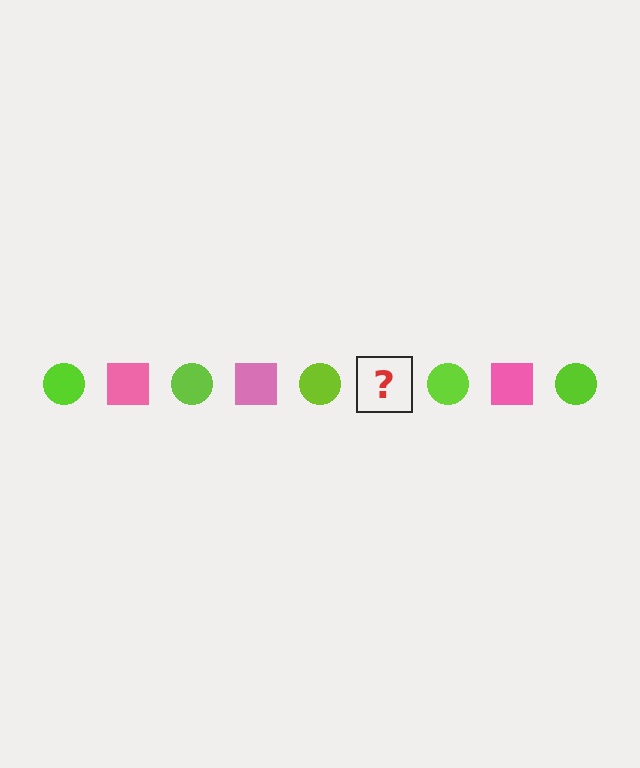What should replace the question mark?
The question mark should be replaced with a pink square.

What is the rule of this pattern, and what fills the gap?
The rule is that the pattern alternates between lime circle and pink square. The gap should be filled with a pink square.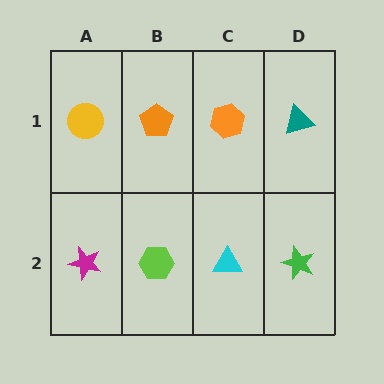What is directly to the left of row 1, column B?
A yellow circle.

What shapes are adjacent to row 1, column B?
A lime hexagon (row 2, column B), a yellow circle (row 1, column A), an orange hexagon (row 1, column C).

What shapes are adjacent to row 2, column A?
A yellow circle (row 1, column A), a lime hexagon (row 2, column B).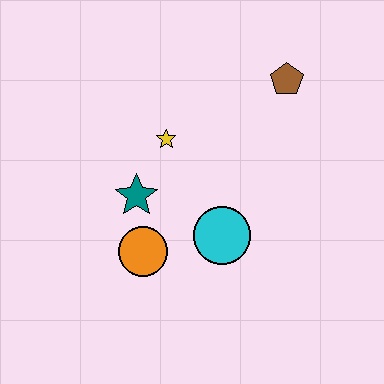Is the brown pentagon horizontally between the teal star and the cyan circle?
No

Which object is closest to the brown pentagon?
The yellow star is closest to the brown pentagon.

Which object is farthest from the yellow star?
The brown pentagon is farthest from the yellow star.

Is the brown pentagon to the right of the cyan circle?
Yes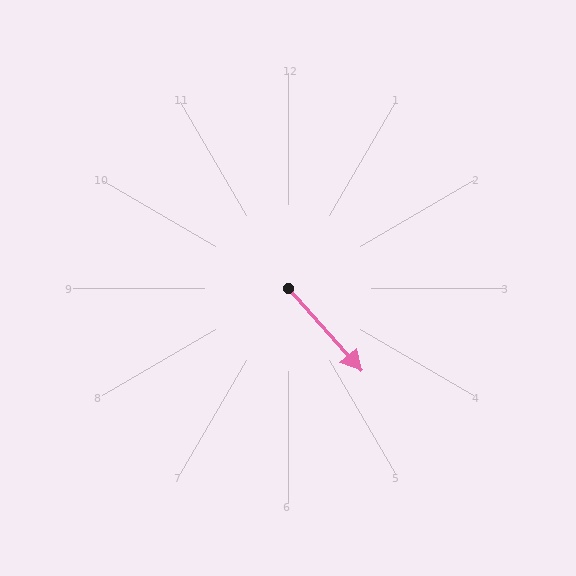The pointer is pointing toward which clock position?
Roughly 5 o'clock.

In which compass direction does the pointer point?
Southeast.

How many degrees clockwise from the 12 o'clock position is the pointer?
Approximately 138 degrees.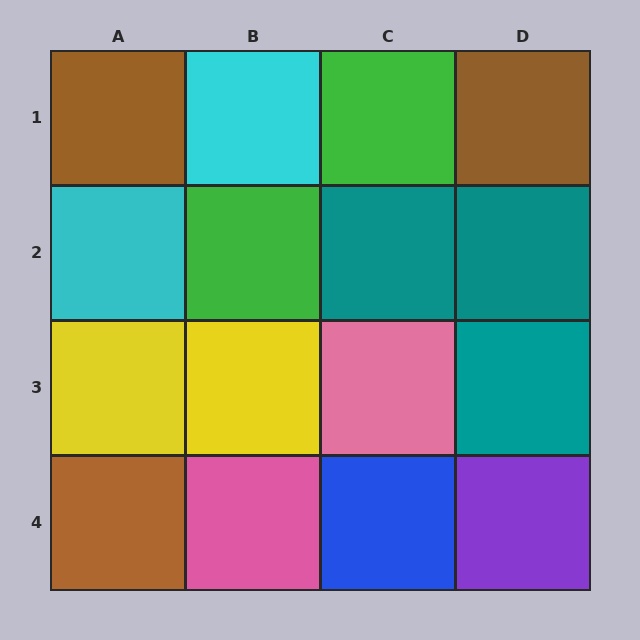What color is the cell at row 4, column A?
Brown.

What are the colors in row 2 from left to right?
Cyan, green, teal, teal.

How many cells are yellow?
2 cells are yellow.